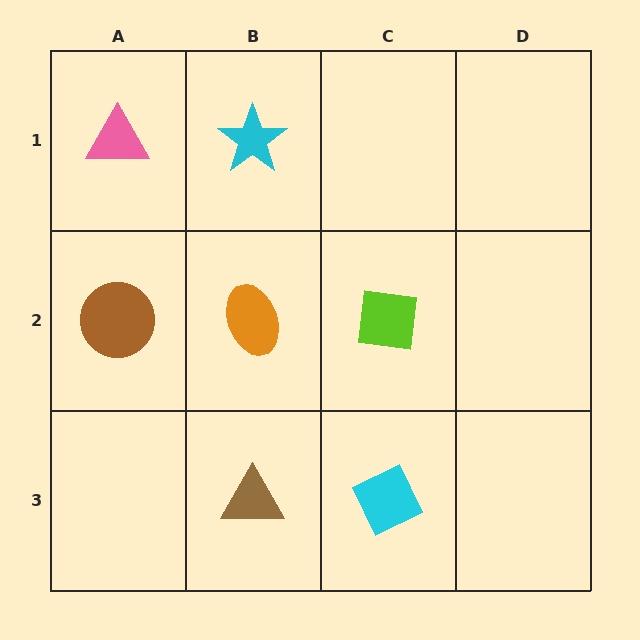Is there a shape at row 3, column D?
No, that cell is empty.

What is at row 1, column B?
A cyan star.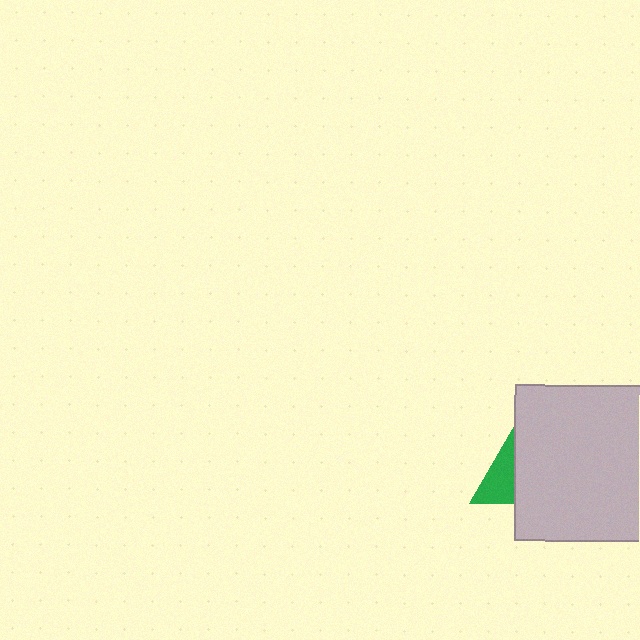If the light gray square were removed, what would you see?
You would see the complete green triangle.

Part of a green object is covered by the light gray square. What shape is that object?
It is a triangle.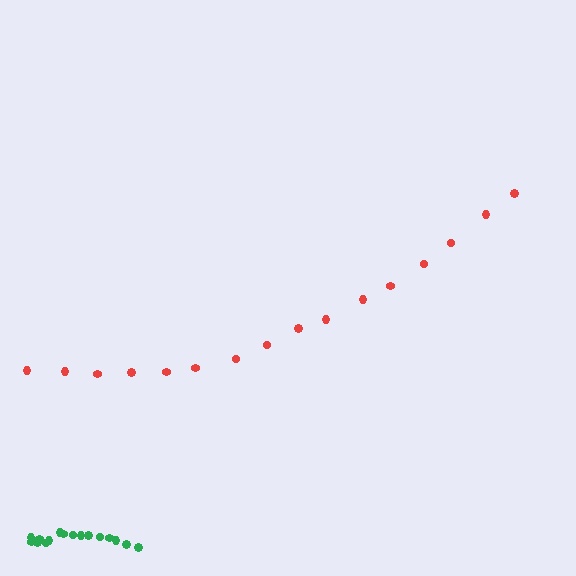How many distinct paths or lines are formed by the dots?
There are 2 distinct paths.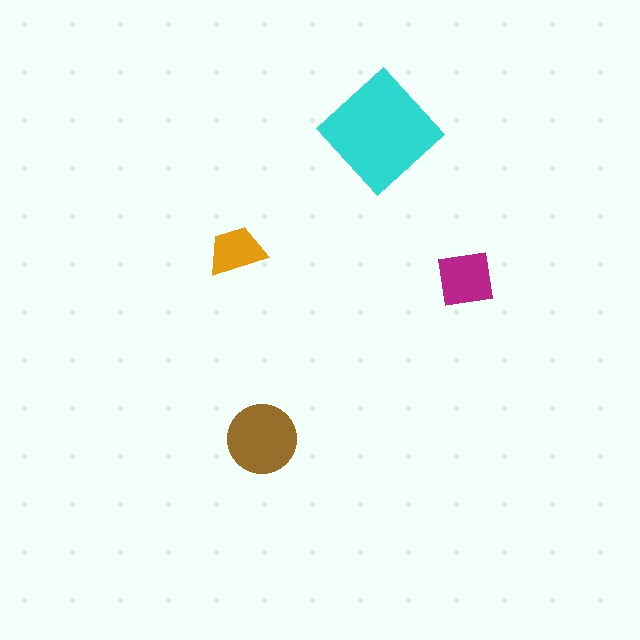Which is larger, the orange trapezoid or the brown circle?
The brown circle.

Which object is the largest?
The cyan diamond.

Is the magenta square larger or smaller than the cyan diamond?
Smaller.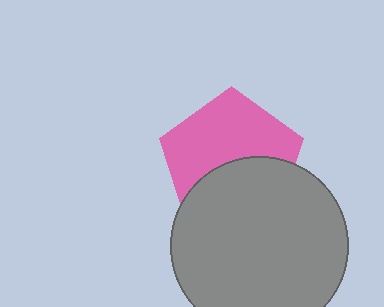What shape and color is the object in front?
The object in front is a gray circle.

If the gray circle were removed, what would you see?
You would see the complete pink pentagon.